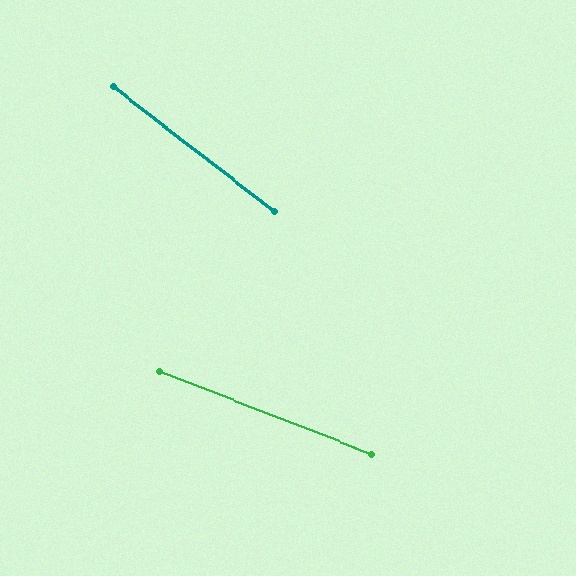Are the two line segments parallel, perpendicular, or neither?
Neither parallel nor perpendicular — they differ by about 17°.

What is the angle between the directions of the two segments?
Approximately 17 degrees.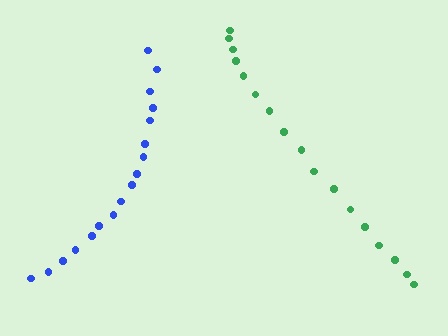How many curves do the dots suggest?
There are 2 distinct paths.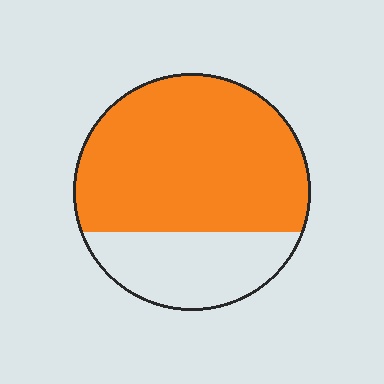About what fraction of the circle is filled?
About three quarters (3/4).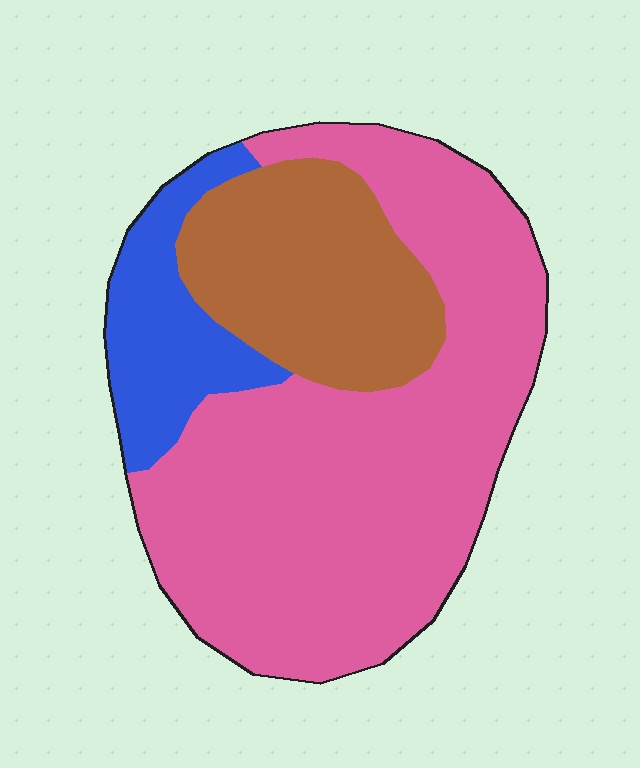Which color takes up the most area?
Pink, at roughly 65%.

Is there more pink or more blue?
Pink.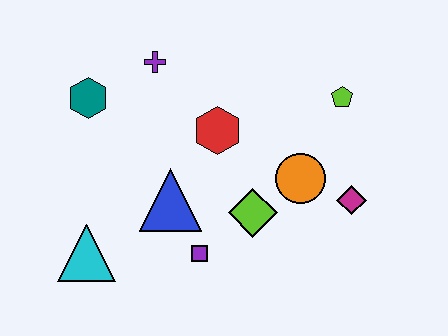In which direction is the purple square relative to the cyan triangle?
The purple square is to the right of the cyan triangle.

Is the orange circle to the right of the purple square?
Yes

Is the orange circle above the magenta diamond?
Yes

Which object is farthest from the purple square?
The lime pentagon is farthest from the purple square.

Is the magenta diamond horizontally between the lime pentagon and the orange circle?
No